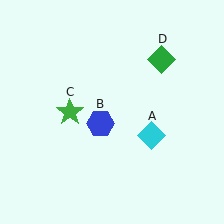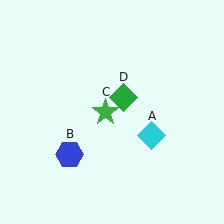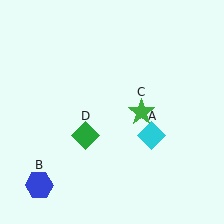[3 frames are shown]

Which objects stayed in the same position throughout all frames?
Cyan diamond (object A) remained stationary.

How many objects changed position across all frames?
3 objects changed position: blue hexagon (object B), green star (object C), green diamond (object D).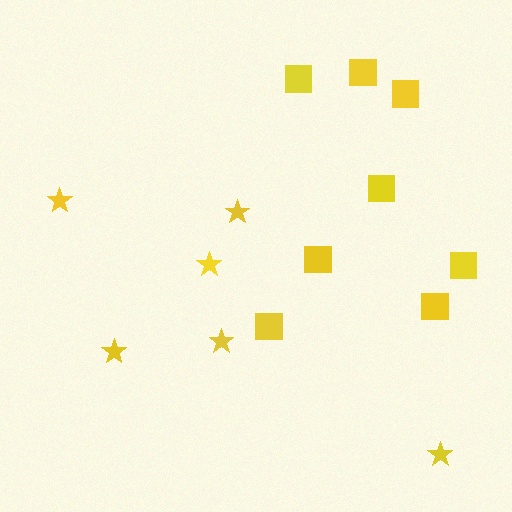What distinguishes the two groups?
There are 2 groups: one group of squares (8) and one group of stars (6).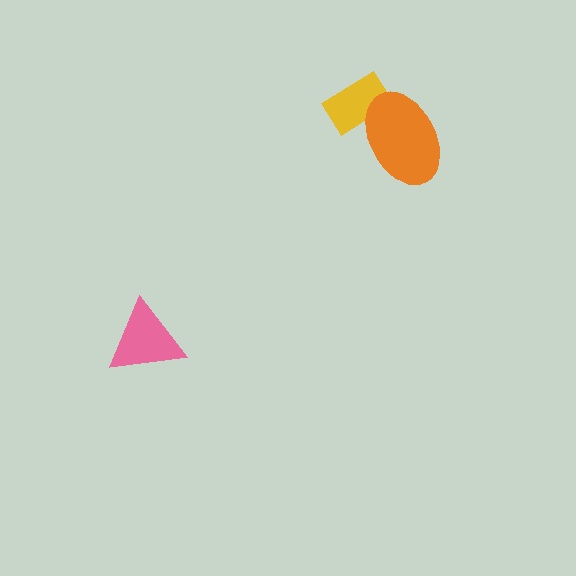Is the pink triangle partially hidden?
No, no other shape covers it.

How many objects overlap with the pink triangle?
0 objects overlap with the pink triangle.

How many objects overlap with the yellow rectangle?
1 object overlaps with the yellow rectangle.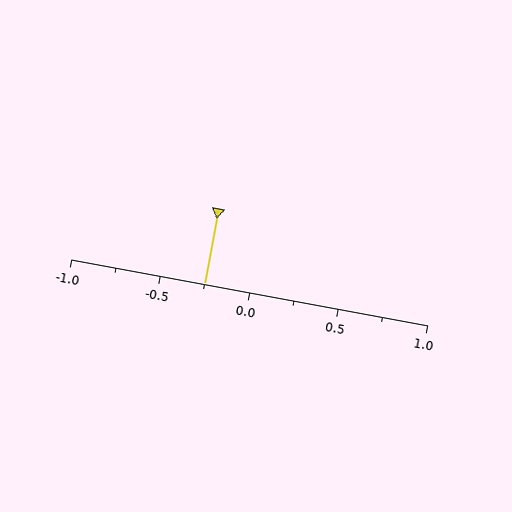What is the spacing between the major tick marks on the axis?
The major ticks are spaced 0.5 apart.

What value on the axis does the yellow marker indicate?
The marker indicates approximately -0.25.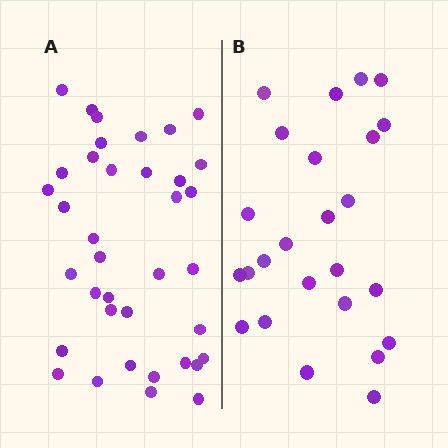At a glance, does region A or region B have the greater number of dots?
Region A (the left region) has more dots.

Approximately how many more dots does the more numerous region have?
Region A has roughly 12 or so more dots than region B.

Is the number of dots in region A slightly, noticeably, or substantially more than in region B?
Region A has substantially more. The ratio is roughly 1.5 to 1.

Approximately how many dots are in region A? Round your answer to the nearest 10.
About 40 dots. (The exact count is 37, which rounds to 40.)